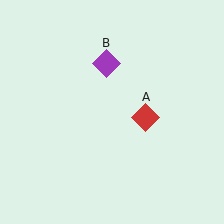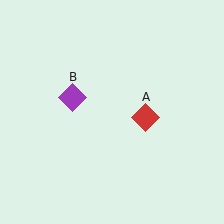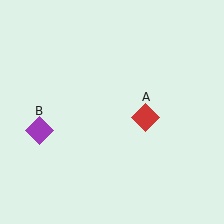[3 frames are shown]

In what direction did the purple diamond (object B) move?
The purple diamond (object B) moved down and to the left.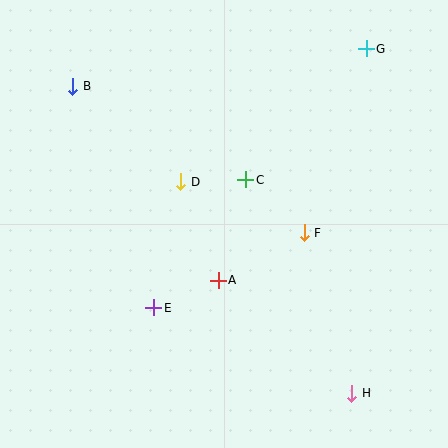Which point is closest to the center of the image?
Point C at (246, 180) is closest to the center.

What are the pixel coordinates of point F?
Point F is at (304, 233).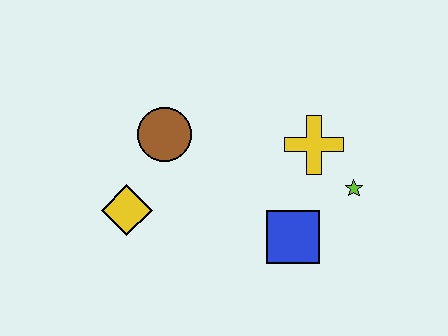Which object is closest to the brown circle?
The yellow diamond is closest to the brown circle.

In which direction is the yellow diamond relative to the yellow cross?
The yellow diamond is to the left of the yellow cross.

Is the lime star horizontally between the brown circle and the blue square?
No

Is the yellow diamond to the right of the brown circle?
No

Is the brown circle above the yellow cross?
Yes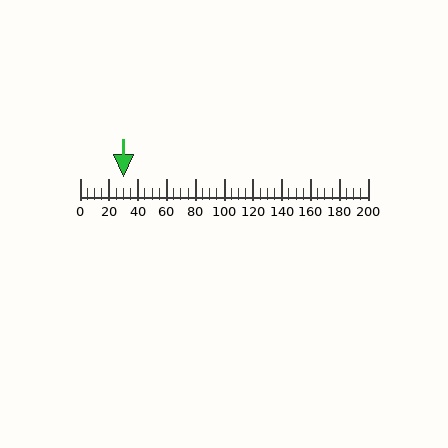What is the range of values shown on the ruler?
The ruler shows values from 0 to 200.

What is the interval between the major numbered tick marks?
The major tick marks are spaced 20 units apart.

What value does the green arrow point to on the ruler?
The green arrow points to approximately 30.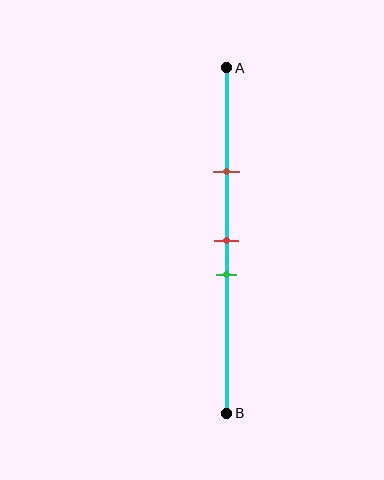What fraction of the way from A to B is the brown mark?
The brown mark is approximately 30% (0.3) of the way from A to B.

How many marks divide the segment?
There are 3 marks dividing the segment.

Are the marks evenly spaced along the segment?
No, the marks are not evenly spaced.